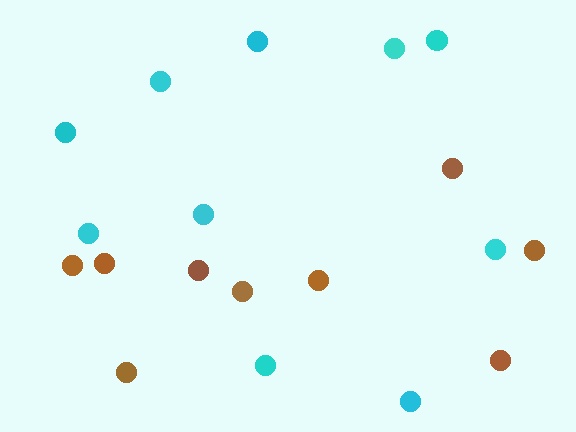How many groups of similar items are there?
There are 2 groups: one group of brown circles (9) and one group of cyan circles (10).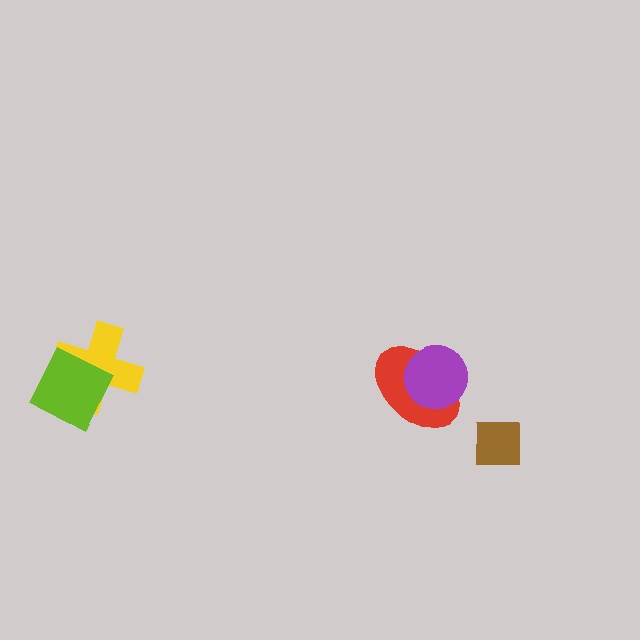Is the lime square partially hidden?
No, no other shape covers it.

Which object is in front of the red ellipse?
The purple circle is in front of the red ellipse.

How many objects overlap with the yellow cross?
1 object overlaps with the yellow cross.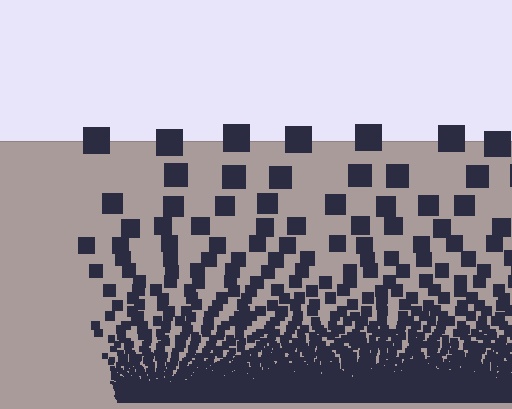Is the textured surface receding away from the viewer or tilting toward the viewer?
The surface appears to tilt toward the viewer. Texture elements get larger and sparser toward the top.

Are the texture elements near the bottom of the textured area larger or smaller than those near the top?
Smaller. The gradient is inverted — elements near the bottom are smaller and denser.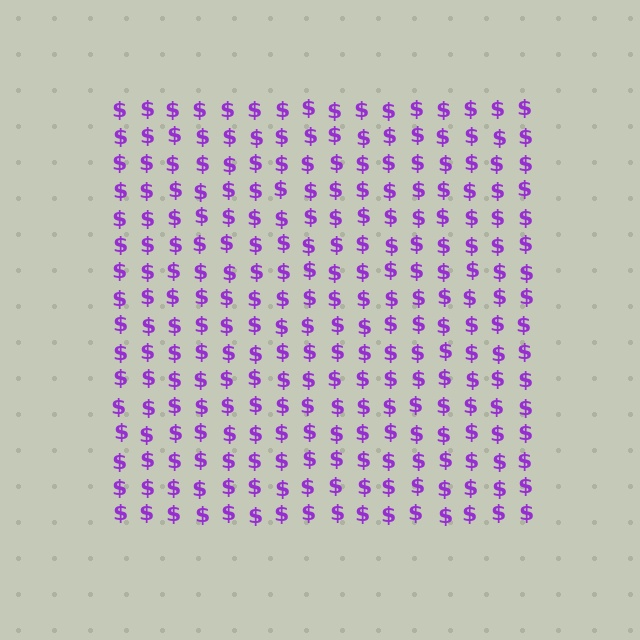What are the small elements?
The small elements are dollar signs.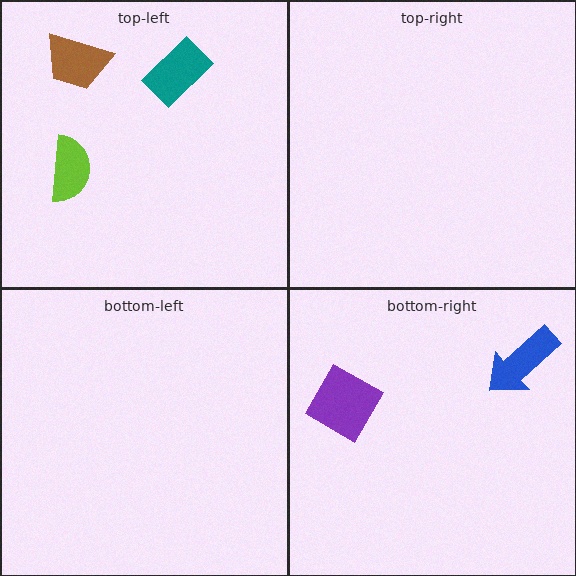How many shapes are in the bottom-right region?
2.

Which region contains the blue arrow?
The bottom-right region.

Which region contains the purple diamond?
The bottom-right region.